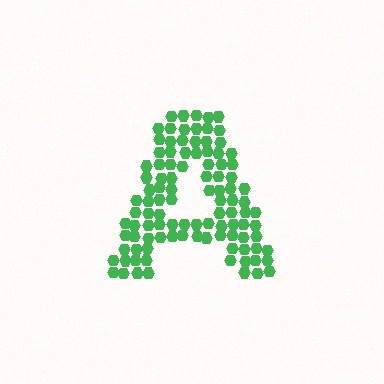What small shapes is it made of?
It is made of small hexagons.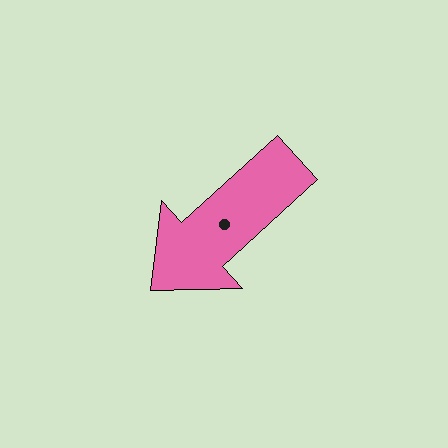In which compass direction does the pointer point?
Southwest.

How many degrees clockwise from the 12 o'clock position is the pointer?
Approximately 228 degrees.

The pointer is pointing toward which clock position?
Roughly 8 o'clock.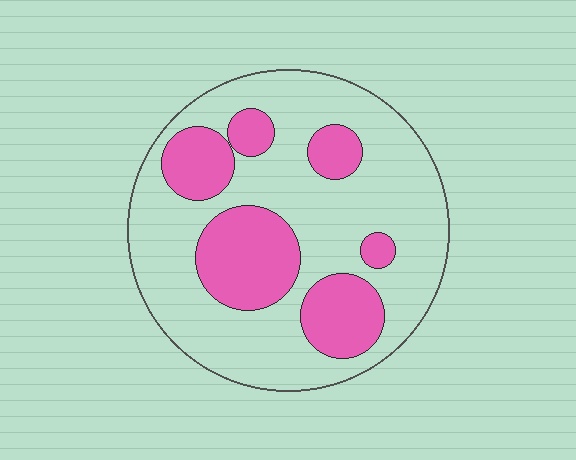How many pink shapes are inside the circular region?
6.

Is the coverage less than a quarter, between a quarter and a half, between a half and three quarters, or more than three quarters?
Between a quarter and a half.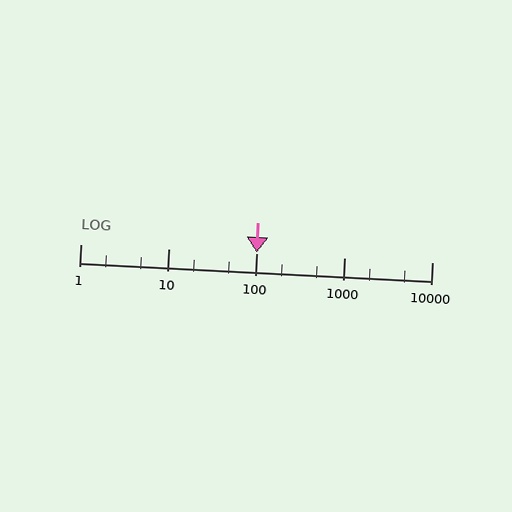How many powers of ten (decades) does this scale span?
The scale spans 4 decades, from 1 to 10000.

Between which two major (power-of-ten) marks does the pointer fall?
The pointer is between 100 and 1000.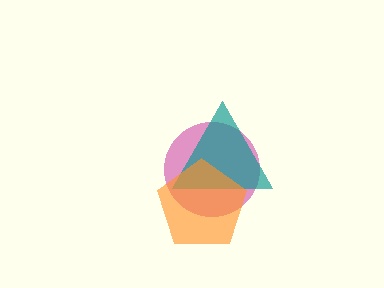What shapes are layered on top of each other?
The layered shapes are: a magenta circle, a teal triangle, an orange pentagon.